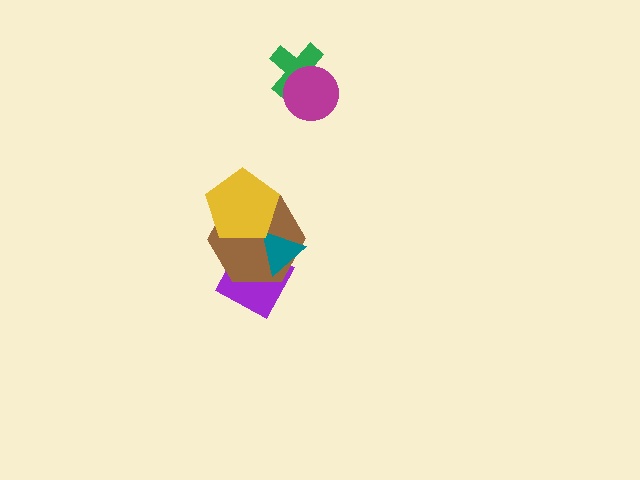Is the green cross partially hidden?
Yes, it is partially covered by another shape.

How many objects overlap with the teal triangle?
2 objects overlap with the teal triangle.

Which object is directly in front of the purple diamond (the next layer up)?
The brown hexagon is directly in front of the purple diamond.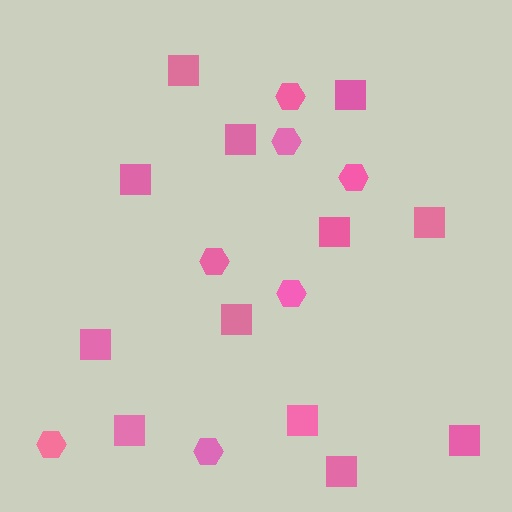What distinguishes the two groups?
There are 2 groups: one group of hexagons (7) and one group of squares (12).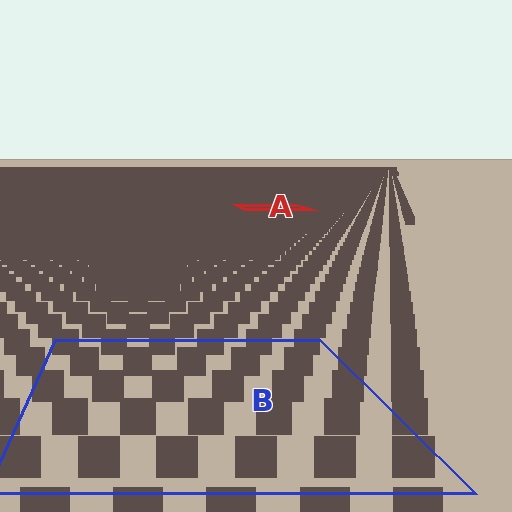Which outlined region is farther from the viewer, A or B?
Region A is farther from the viewer — the texture elements inside it appear smaller and more densely packed.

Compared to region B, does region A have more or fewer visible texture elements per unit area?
Region A has more texture elements per unit area — they are packed more densely because it is farther away.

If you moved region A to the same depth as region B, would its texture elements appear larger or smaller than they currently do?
They would appear larger. At a closer depth, the same texture elements are projected at a bigger on-screen size.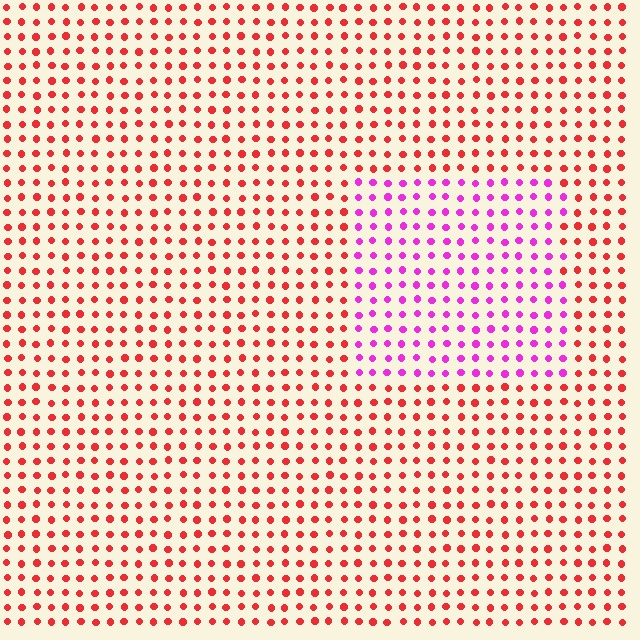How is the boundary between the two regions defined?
The boundary is defined purely by a slight shift in hue (about 53 degrees). Spacing, size, and orientation are identical on both sides.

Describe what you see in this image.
The image is filled with small red elements in a uniform arrangement. A rectangle-shaped region is visible where the elements are tinted to a slightly different hue, forming a subtle color boundary.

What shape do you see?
I see a rectangle.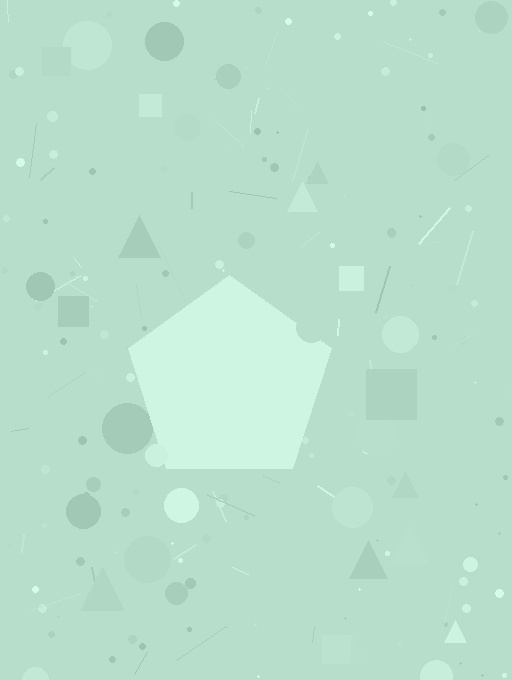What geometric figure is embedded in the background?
A pentagon is embedded in the background.